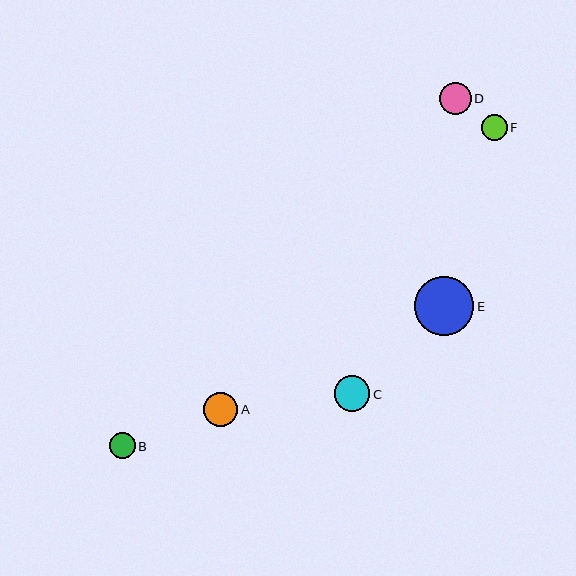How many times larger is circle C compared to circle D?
Circle C is approximately 1.1 times the size of circle D.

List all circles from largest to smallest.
From largest to smallest: E, C, A, D, F, B.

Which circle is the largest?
Circle E is the largest with a size of approximately 59 pixels.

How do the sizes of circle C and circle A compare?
Circle C and circle A are approximately the same size.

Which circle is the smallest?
Circle B is the smallest with a size of approximately 26 pixels.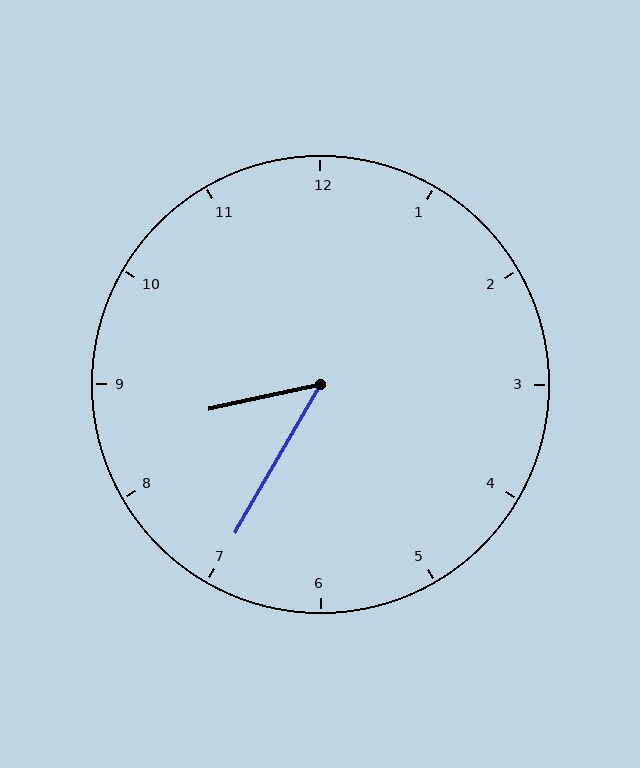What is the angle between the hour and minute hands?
Approximately 48 degrees.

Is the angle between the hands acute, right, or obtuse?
It is acute.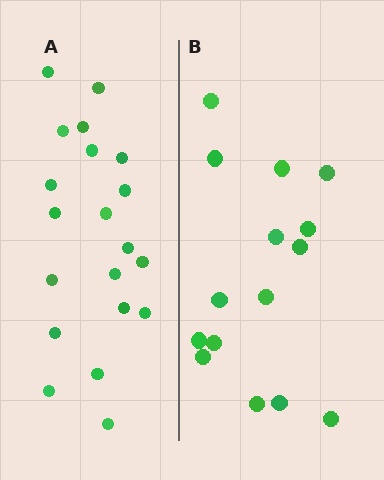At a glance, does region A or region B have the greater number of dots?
Region A (the left region) has more dots.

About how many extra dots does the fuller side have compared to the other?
Region A has about 5 more dots than region B.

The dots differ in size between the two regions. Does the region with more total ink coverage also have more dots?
No. Region B has more total ink coverage because its dots are larger, but region A actually contains more individual dots. Total area can be misleading — the number of items is what matters here.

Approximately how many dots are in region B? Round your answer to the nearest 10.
About 20 dots. (The exact count is 15, which rounds to 20.)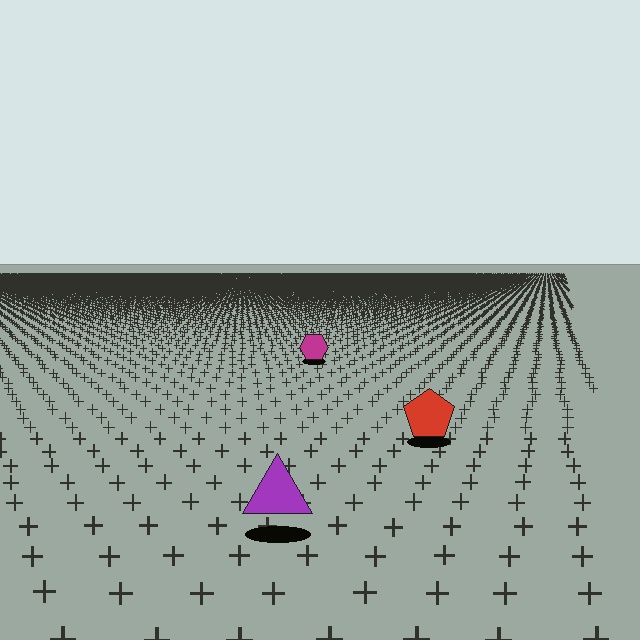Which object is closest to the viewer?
The purple triangle is closest. The texture marks near it are larger and more spread out.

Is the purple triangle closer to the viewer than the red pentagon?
Yes. The purple triangle is closer — you can tell from the texture gradient: the ground texture is coarser near it.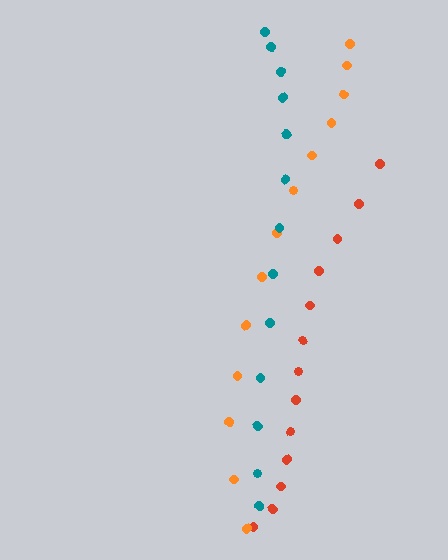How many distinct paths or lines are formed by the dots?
There are 3 distinct paths.